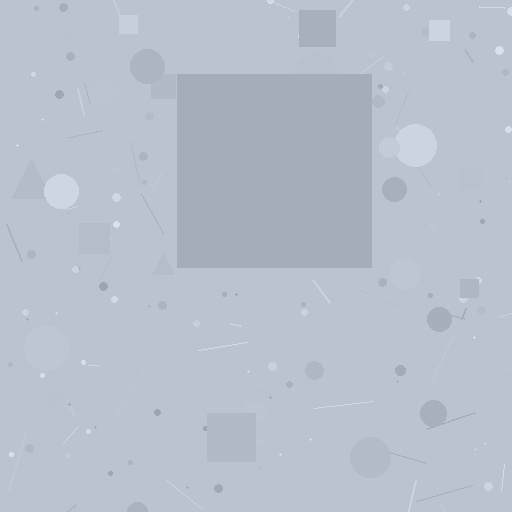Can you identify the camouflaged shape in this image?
The camouflaged shape is a square.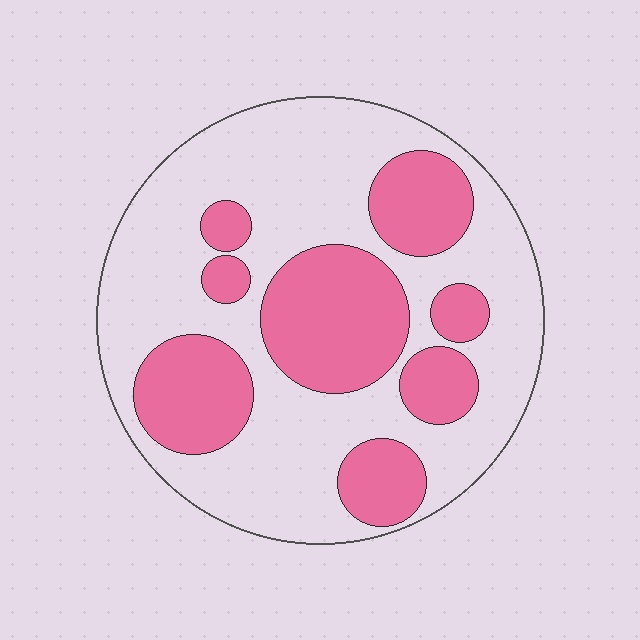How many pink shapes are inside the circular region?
8.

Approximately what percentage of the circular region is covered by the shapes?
Approximately 35%.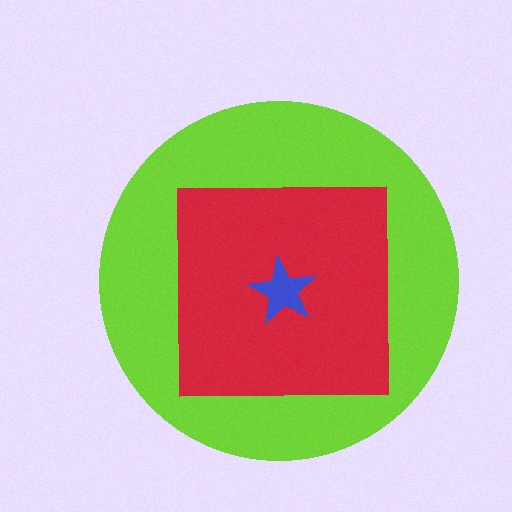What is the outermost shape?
The lime circle.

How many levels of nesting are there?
3.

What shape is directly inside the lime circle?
The red square.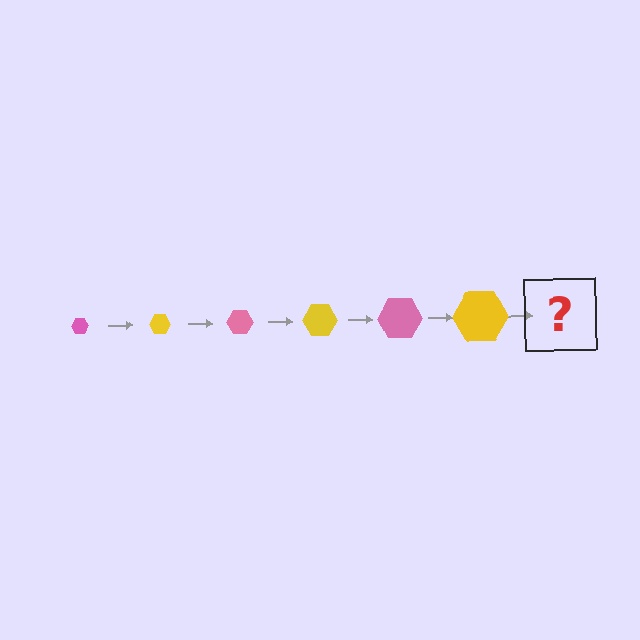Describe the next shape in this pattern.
It should be a pink hexagon, larger than the previous one.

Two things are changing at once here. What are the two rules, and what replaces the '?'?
The two rules are that the hexagon grows larger each step and the color cycles through pink and yellow. The '?' should be a pink hexagon, larger than the previous one.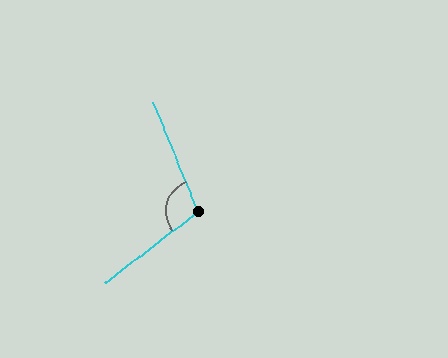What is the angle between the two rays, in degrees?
Approximately 105 degrees.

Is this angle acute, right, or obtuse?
It is obtuse.